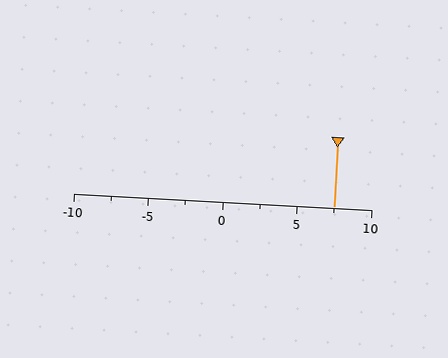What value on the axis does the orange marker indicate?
The marker indicates approximately 7.5.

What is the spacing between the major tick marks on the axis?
The major ticks are spaced 5 apart.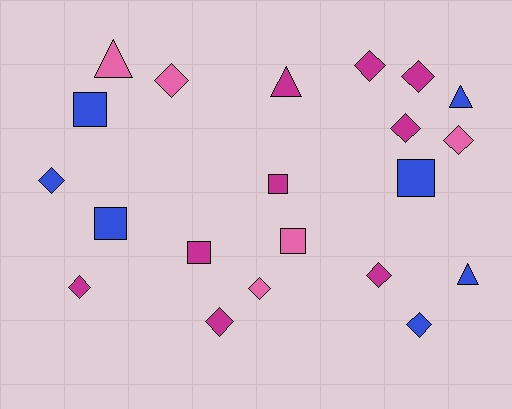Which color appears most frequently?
Magenta, with 9 objects.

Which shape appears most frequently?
Diamond, with 11 objects.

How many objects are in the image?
There are 21 objects.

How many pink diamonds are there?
There are 3 pink diamonds.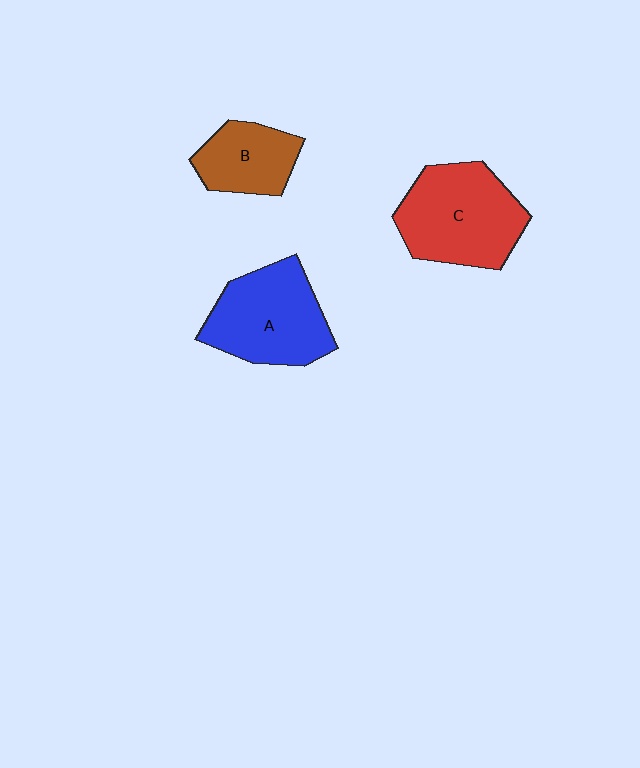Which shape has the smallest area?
Shape B (brown).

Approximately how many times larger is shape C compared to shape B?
Approximately 1.7 times.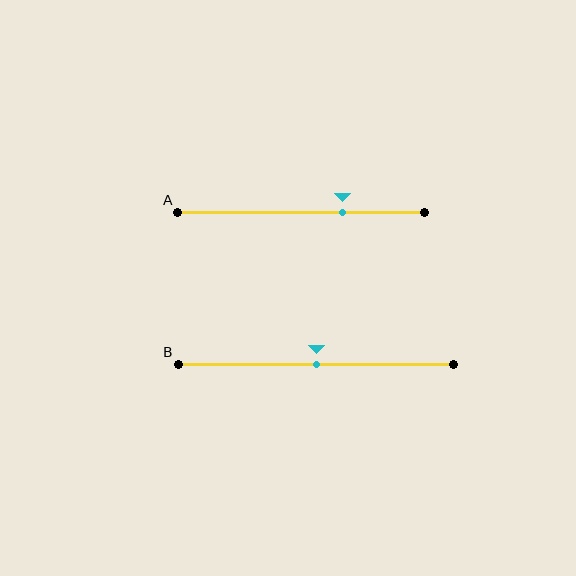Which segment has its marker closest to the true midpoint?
Segment B has its marker closest to the true midpoint.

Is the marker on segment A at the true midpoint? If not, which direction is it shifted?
No, the marker on segment A is shifted to the right by about 17% of the segment length.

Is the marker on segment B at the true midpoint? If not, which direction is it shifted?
Yes, the marker on segment B is at the true midpoint.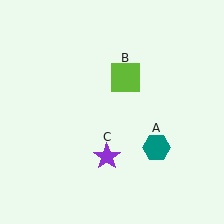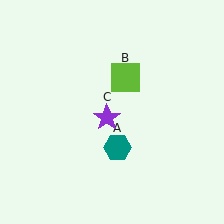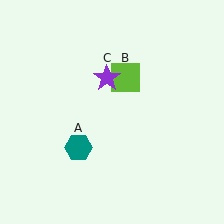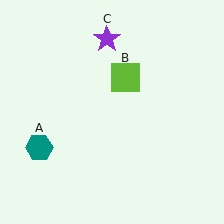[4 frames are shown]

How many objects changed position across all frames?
2 objects changed position: teal hexagon (object A), purple star (object C).